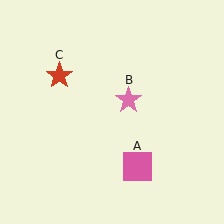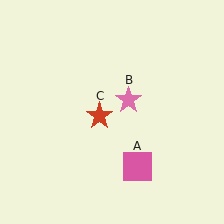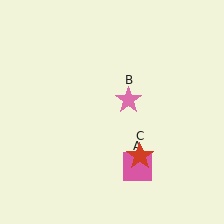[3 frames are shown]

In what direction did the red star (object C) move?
The red star (object C) moved down and to the right.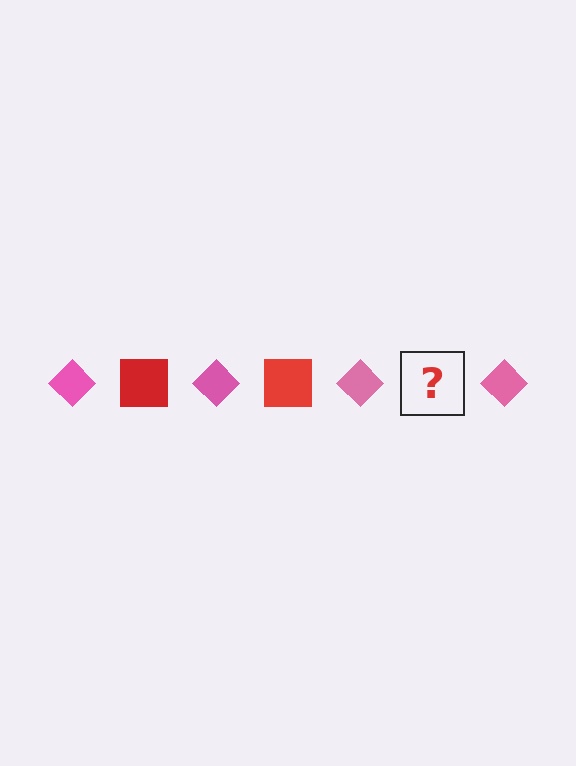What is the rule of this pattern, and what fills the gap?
The rule is that the pattern alternates between pink diamond and red square. The gap should be filled with a red square.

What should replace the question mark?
The question mark should be replaced with a red square.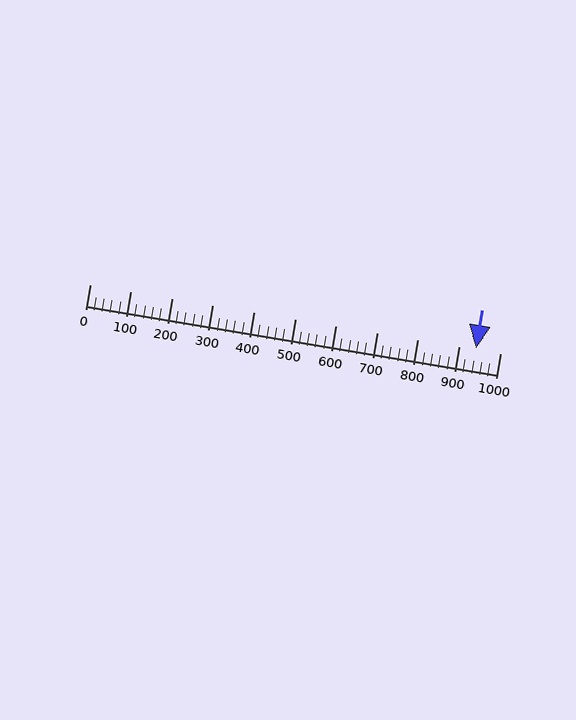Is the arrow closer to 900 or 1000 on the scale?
The arrow is closer to 900.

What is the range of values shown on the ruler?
The ruler shows values from 0 to 1000.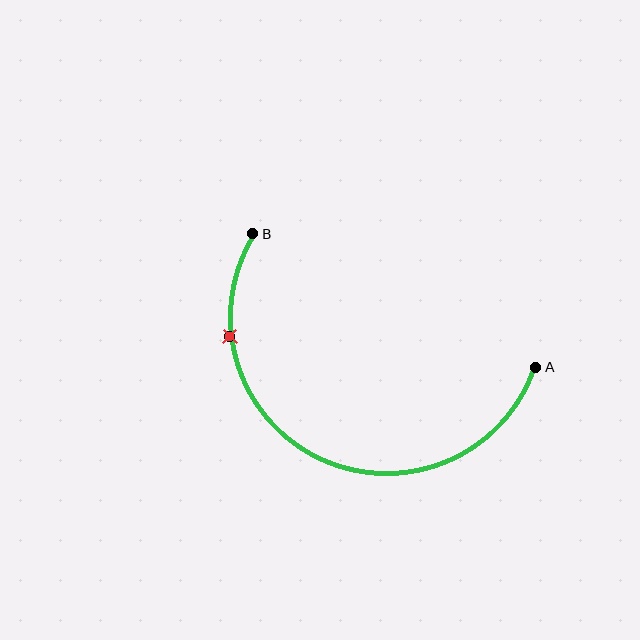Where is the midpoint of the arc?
The arc midpoint is the point on the curve farthest from the straight line joining A and B. It sits below that line.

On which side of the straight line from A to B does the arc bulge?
The arc bulges below the straight line connecting A and B.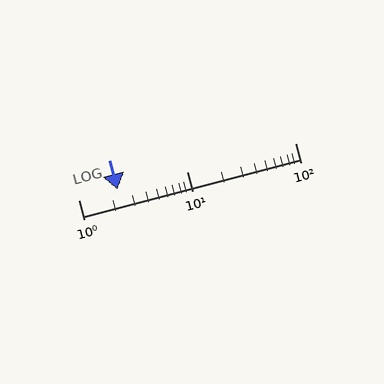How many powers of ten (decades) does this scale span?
The scale spans 2 decades, from 1 to 100.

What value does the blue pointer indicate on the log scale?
The pointer indicates approximately 2.3.